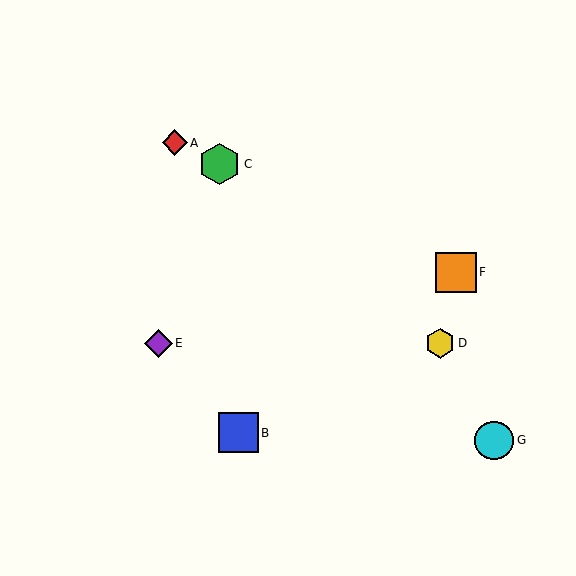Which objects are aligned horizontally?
Objects D, E are aligned horizontally.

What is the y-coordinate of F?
Object F is at y≈273.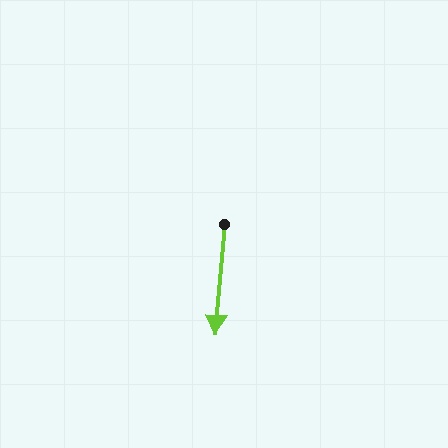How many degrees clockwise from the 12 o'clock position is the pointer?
Approximately 185 degrees.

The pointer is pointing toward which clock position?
Roughly 6 o'clock.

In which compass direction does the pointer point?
South.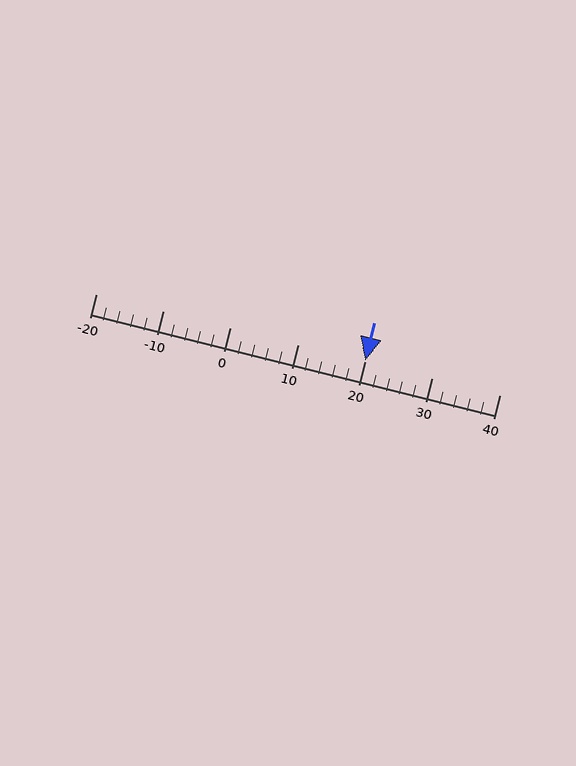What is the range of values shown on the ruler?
The ruler shows values from -20 to 40.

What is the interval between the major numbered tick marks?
The major tick marks are spaced 10 units apart.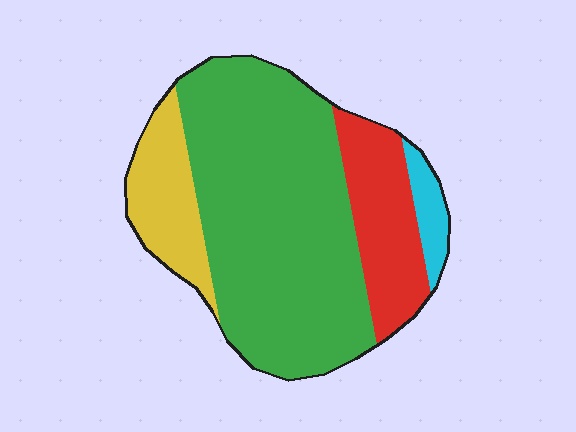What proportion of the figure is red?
Red covers around 20% of the figure.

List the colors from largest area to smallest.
From largest to smallest: green, red, yellow, cyan.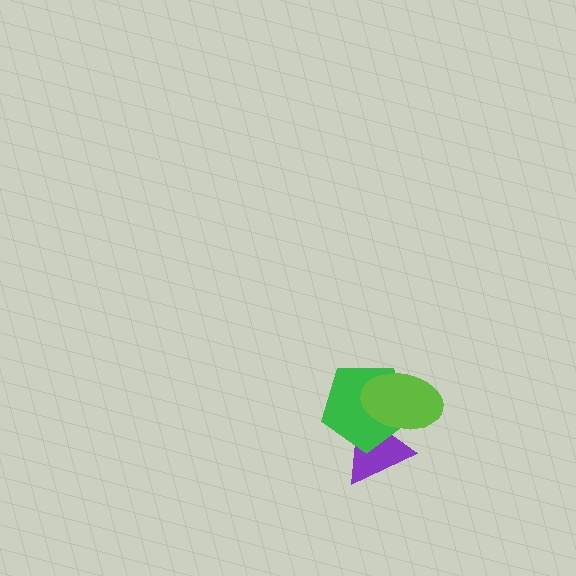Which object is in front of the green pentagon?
The lime ellipse is in front of the green pentagon.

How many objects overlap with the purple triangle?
2 objects overlap with the purple triangle.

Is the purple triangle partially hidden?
Yes, it is partially covered by another shape.